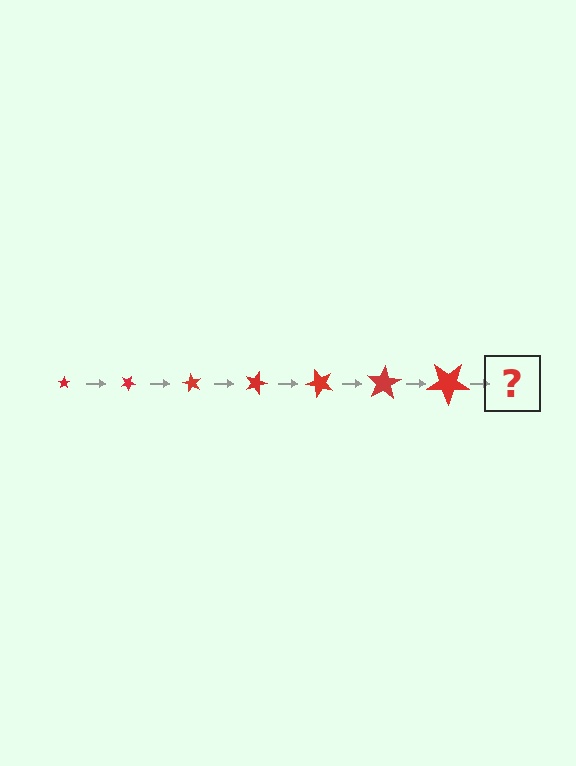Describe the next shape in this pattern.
It should be a star, larger than the previous one and rotated 210 degrees from the start.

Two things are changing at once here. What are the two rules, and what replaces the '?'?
The two rules are that the star grows larger each step and it rotates 30 degrees each step. The '?' should be a star, larger than the previous one and rotated 210 degrees from the start.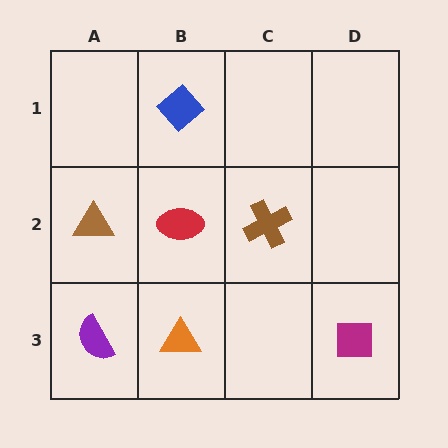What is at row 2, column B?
A red ellipse.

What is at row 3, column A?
A purple semicircle.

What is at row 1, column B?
A blue diamond.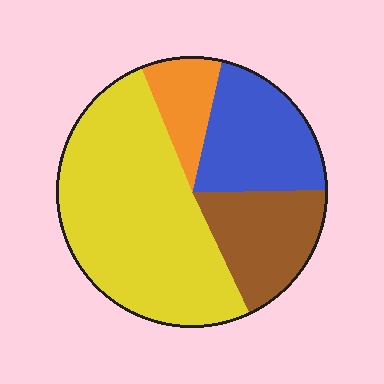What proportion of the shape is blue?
Blue takes up about one fifth (1/5) of the shape.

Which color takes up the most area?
Yellow, at roughly 50%.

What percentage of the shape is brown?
Brown takes up about one sixth (1/6) of the shape.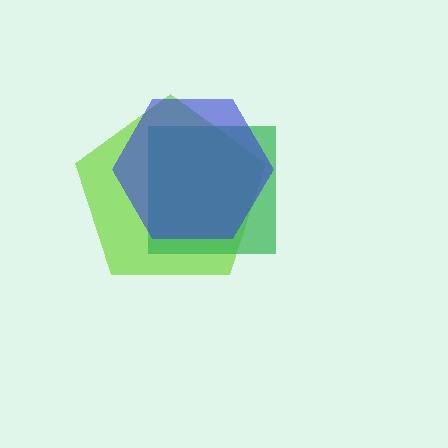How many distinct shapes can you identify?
There are 3 distinct shapes: a lime pentagon, a green square, a blue hexagon.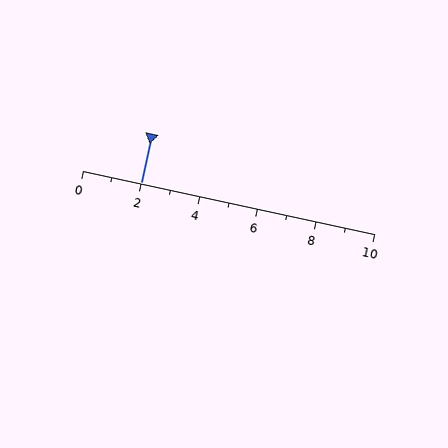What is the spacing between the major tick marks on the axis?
The major ticks are spaced 2 apart.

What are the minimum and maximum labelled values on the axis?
The axis runs from 0 to 10.